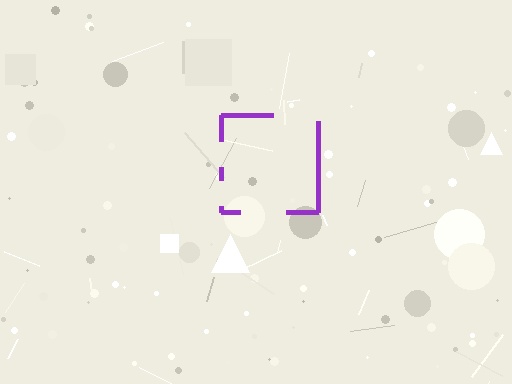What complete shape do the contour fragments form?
The contour fragments form a square.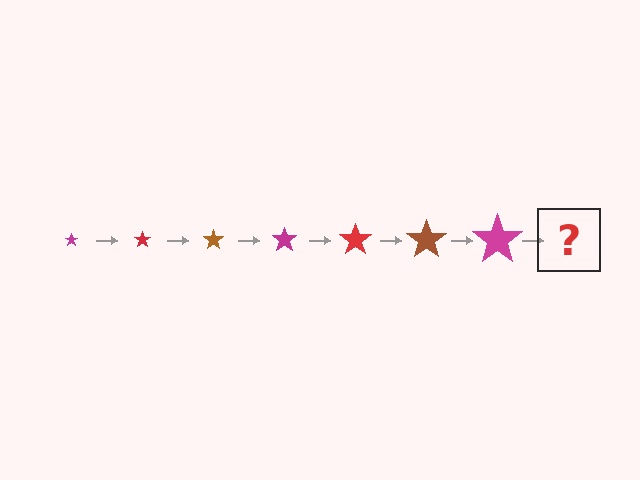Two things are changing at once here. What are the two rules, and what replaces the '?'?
The two rules are that the star grows larger each step and the color cycles through magenta, red, and brown. The '?' should be a red star, larger than the previous one.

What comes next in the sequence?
The next element should be a red star, larger than the previous one.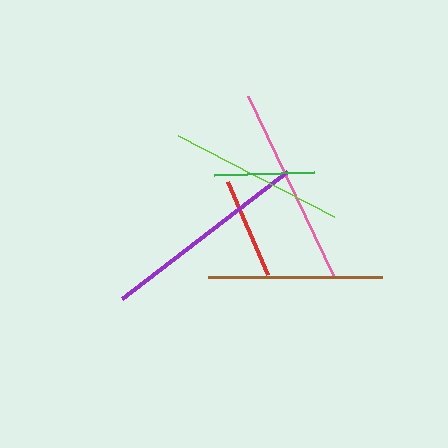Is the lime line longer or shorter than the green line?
The lime line is longer than the green line.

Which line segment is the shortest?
The green line is the shortest at approximately 99 pixels.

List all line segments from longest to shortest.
From longest to shortest: purple, pink, lime, brown, red, green.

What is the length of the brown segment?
The brown segment is approximately 174 pixels long.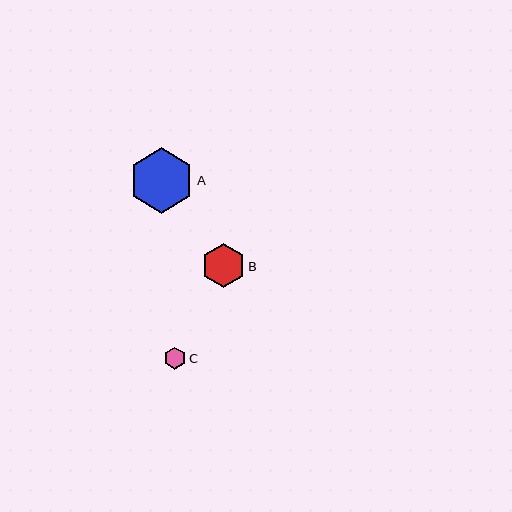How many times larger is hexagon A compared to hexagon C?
Hexagon A is approximately 3.0 times the size of hexagon C.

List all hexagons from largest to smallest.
From largest to smallest: A, B, C.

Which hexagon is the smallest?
Hexagon C is the smallest with a size of approximately 22 pixels.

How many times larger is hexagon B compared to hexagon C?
Hexagon B is approximately 2.0 times the size of hexagon C.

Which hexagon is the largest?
Hexagon A is the largest with a size of approximately 65 pixels.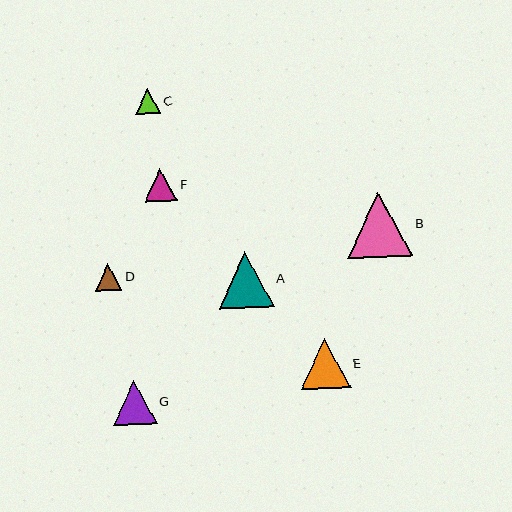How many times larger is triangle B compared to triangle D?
Triangle B is approximately 2.4 times the size of triangle D.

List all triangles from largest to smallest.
From largest to smallest: B, A, E, G, F, D, C.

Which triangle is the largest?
Triangle B is the largest with a size of approximately 65 pixels.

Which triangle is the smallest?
Triangle C is the smallest with a size of approximately 25 pixels.